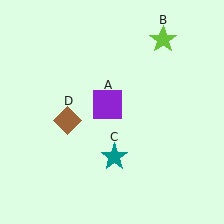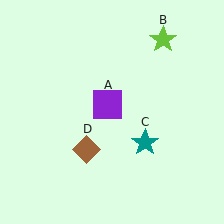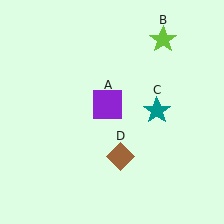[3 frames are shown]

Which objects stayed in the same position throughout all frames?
Purple square (object A) and lime star (object B) remained stationary.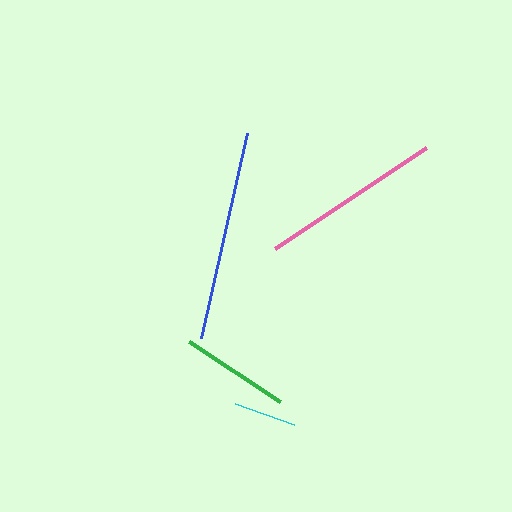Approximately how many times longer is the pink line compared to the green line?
The pink line is approximately 1.7 times the length of the green line.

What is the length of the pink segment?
The pink segment is approximately 182 pixels long.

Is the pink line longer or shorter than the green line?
The pink line is longer than the green line.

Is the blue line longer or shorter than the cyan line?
The blue line is longer than the cyan line.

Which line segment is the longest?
The blue line is the longest at approximately 210 pixels.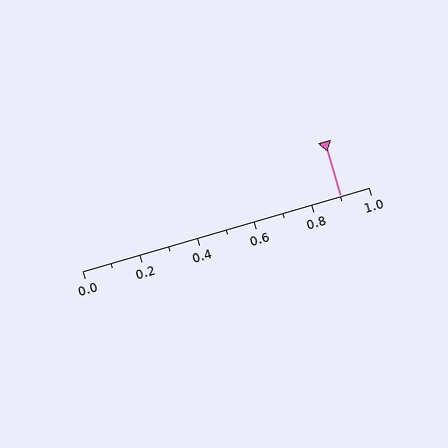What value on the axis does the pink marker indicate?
The marker indicates approximately 0.9.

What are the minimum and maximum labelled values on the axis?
The axis runs from 0.0 to 1.0.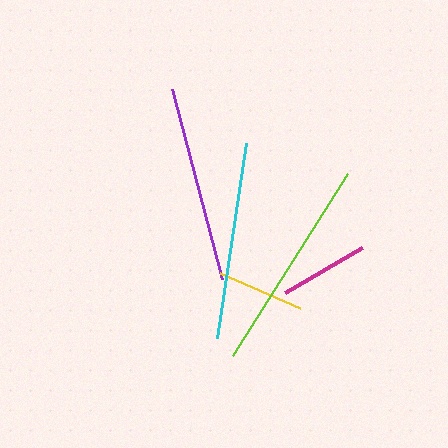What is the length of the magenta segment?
The magenta segment is approximately 89 pixels long.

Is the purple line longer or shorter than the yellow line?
The purple line is longer than the yellow line.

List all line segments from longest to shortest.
From longest to shortest: lime, cyan, purple, magenta, yellow.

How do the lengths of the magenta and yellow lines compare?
The magenta and yellow lines are approximately the same length.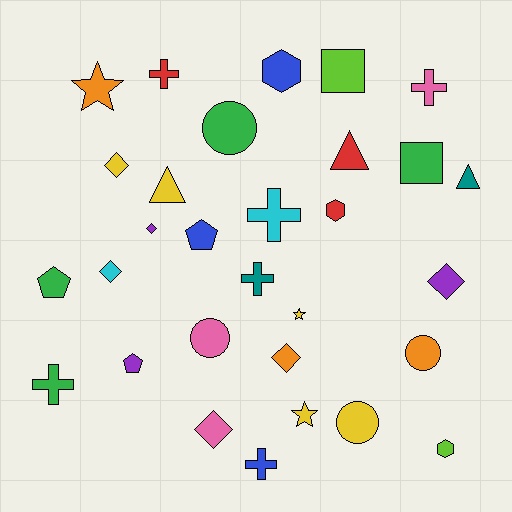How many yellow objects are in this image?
There are 5 yellow objects.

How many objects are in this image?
There are 30 objects.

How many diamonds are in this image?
There are 6 diamonds.